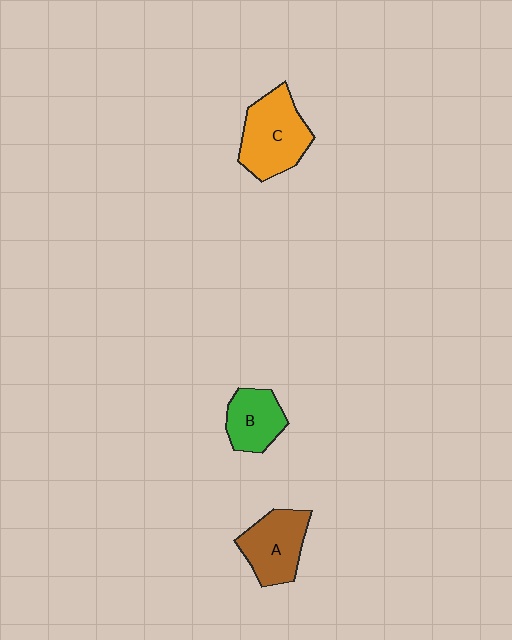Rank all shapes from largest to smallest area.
From largest to smallest: C (orange), A (brown), B (green).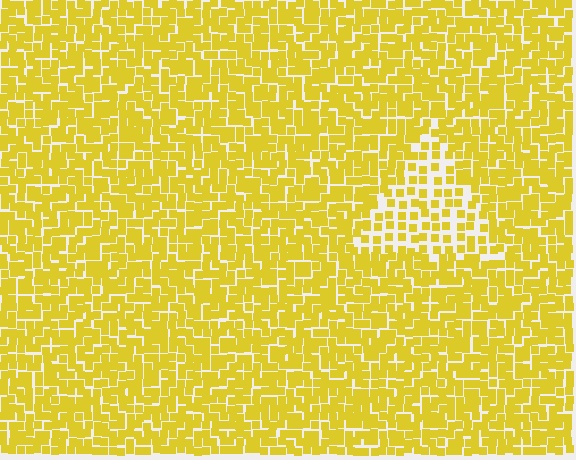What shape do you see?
I see a triangle.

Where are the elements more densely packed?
The elements are more densely packed outside the triangle boundary.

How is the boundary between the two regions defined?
The boundary is defined by a change in element density (approximately 1.9x ratio). All elements are the same color, size, and shape.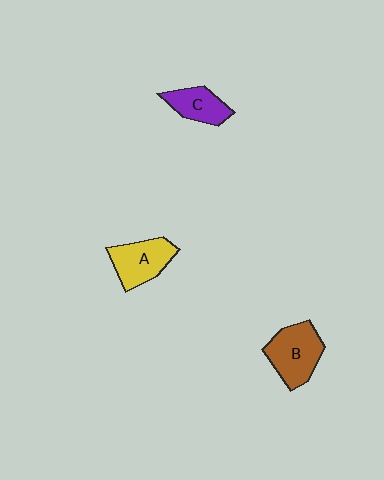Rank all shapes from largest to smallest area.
From largest to smallest: B (brown), A (yellow), C (purple).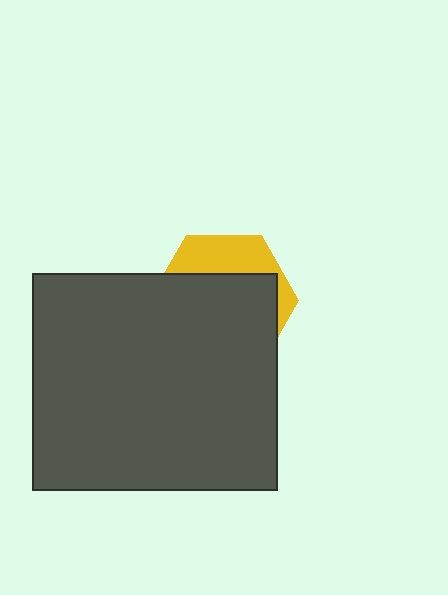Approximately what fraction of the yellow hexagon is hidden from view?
Roughly 69% of the yellow hexagon is hidden behind the dark gray rectangle.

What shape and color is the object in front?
The object in front is a dark gray rectangle.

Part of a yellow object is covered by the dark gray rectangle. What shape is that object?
It is a hexagon.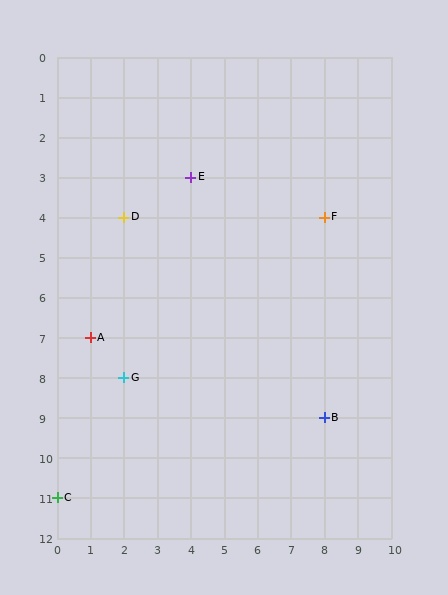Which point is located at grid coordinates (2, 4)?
Point D is at (2, 4).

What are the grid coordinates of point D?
Point D is at grid coordinates (2, 4).